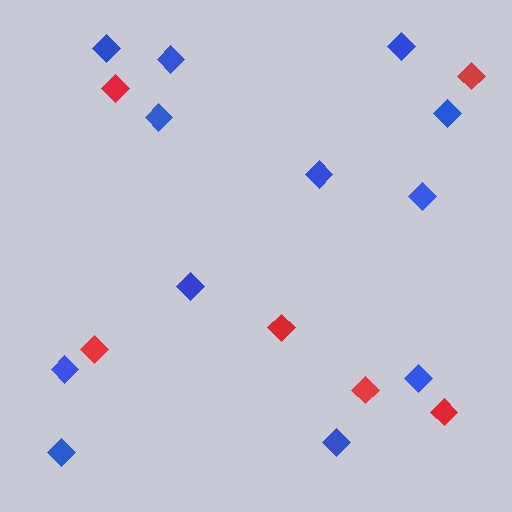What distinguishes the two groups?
There are 2 groups: one group of red diamonds (6) and one group of blue diamonds (12).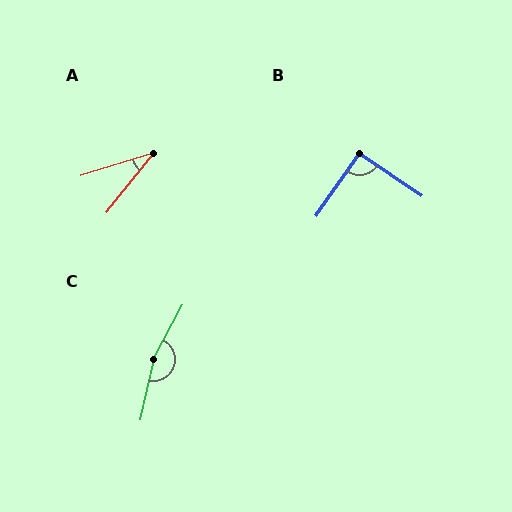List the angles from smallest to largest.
A (35°), B (90°), C (164°).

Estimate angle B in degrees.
Approximately 90 degrees.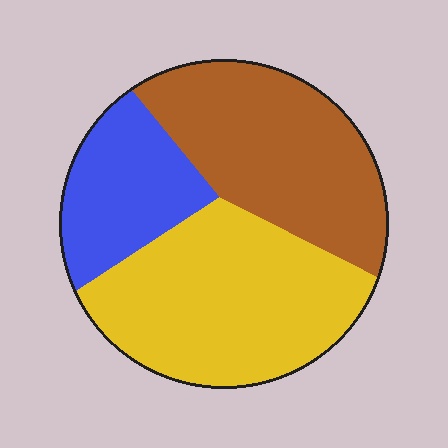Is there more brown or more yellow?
Yellow.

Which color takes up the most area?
Yellow, at roughly 45%.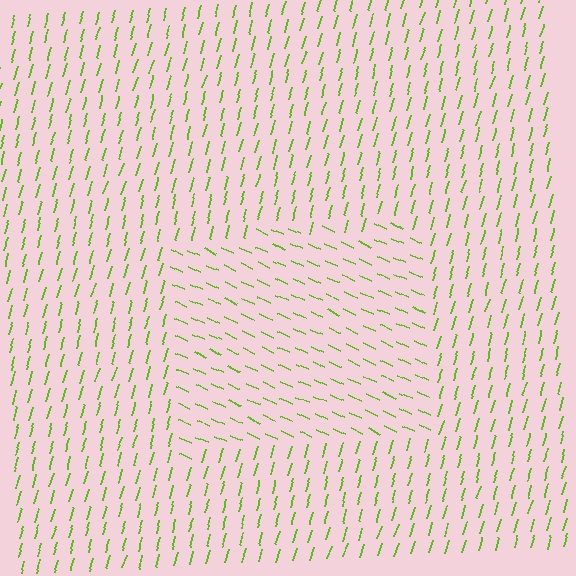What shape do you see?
I see a rectangle.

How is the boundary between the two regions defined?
The boundary is defined purely by a change in line orientation (approximately 80 degrees difference). All lines are the same color and thickness.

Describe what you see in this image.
The image is filled with small lime line segments. A rectangle region in the image has lines oriented differently from the surrounding lines, creating a visible texture boundary.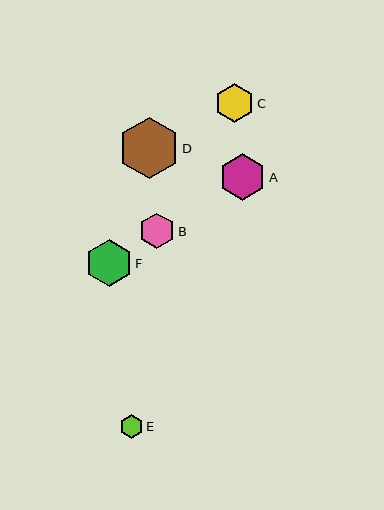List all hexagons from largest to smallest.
From largest to smallest: D, F, A, C, B, E.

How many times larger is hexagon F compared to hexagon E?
Hexagon F is approximately 2.0 times the size of hexagon E.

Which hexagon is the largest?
Hexagon D is the largest with a size of approximately 61 pixels.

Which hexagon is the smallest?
Hexagon E is the smallest with a size of approximately 23 pixels.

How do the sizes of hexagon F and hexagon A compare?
Hexagon F and hexagon A are approximately the same size.